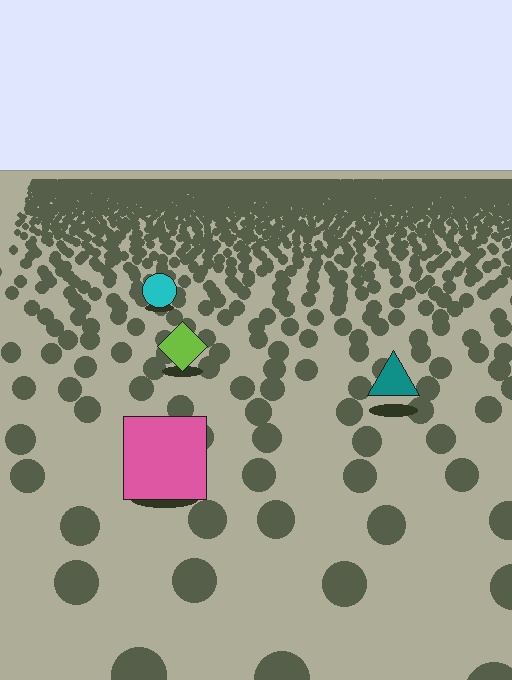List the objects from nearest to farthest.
From nearest to farthest: the pink square, the teal triangle, the lime diamond, the cyan circle.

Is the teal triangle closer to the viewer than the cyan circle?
Yes. The teal triangle is closer — you can tell from the texture gradient: the ground texture is coarser near it.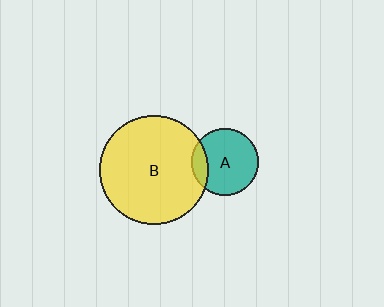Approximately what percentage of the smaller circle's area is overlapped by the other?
Approximately 15%.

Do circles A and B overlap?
Yes.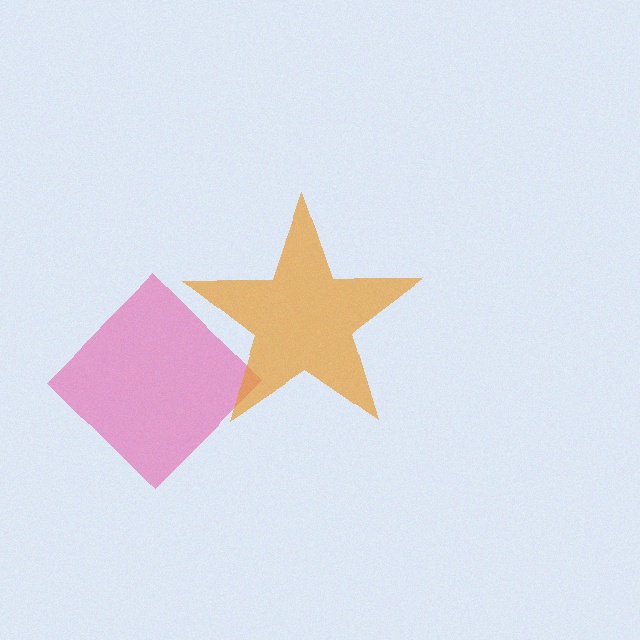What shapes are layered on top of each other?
The layered shapes are: a pink diamond, an orange star.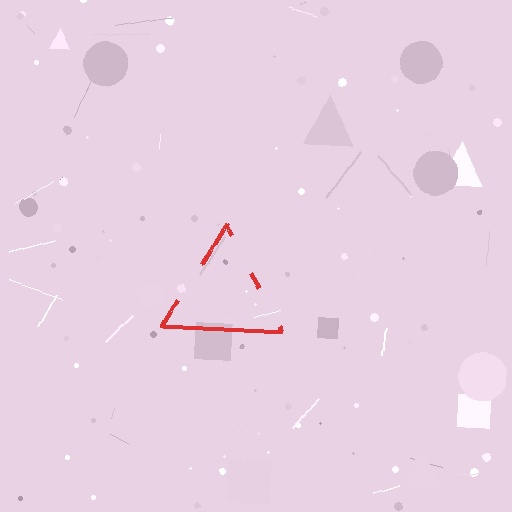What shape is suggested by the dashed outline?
The dashed outline suggests a triangle.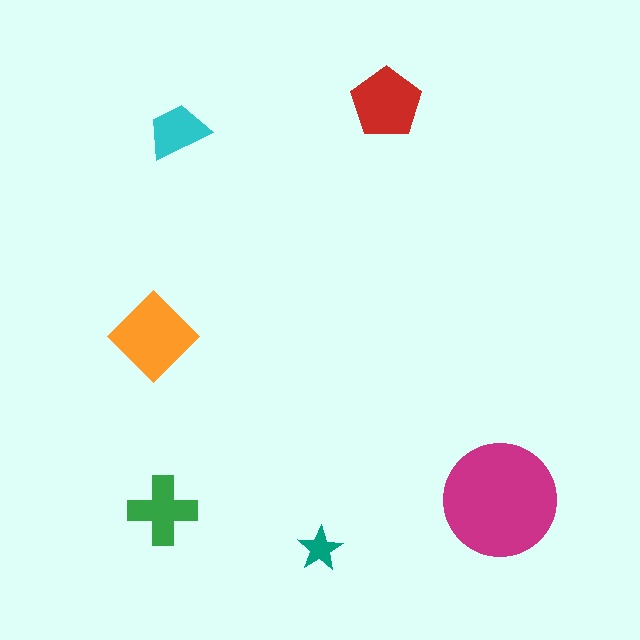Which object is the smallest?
The teal star.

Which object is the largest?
The magenta circle.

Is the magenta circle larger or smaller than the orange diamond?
Larger.